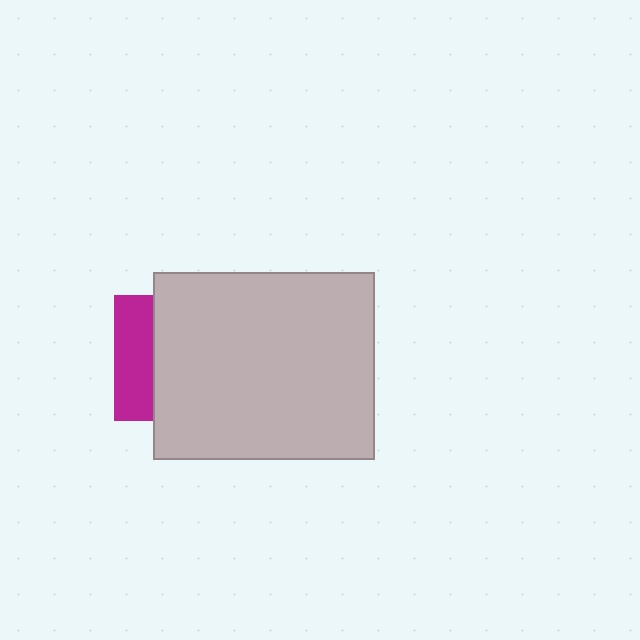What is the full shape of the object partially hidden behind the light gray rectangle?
The partially hidden object is a magenta square.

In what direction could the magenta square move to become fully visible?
The magenta square could move left. That would shift it out from behind the light gray rectangle entirely.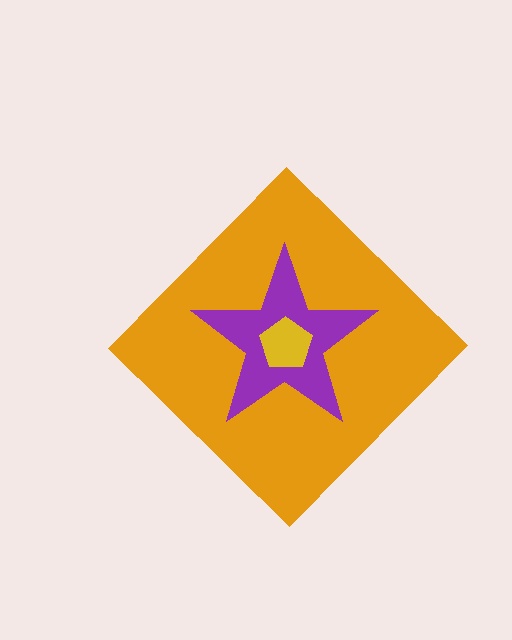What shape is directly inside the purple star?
The yellow pentagon.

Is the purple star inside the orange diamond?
Yes.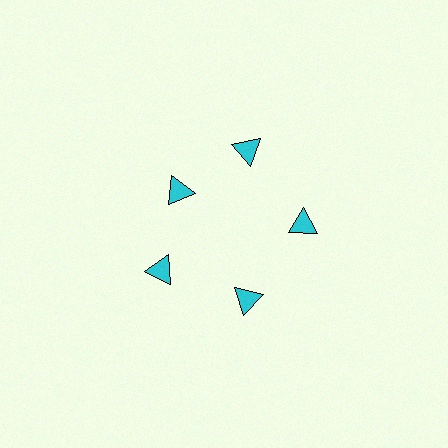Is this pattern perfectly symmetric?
No. The 5 cyan triangles are arranged in a ring, but one element near the 10 o'clock position is pulled inward toward the center, breaking the 5-fold rotational symmetry.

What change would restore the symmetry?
The symmetry would be restored by moving it outward, back onto the ring so that all 5 triangles sit at equal angles and equal distance from the center.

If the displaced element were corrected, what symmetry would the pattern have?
It would have 5-fold rotational symmetry — the pattern would map onto itself every 72 degrees.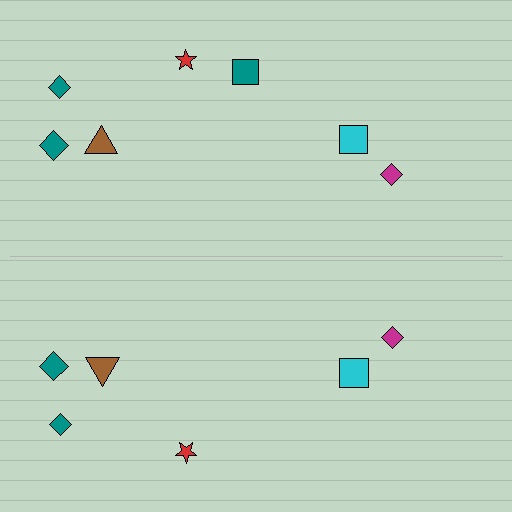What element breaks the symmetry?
A teal square is missing from the bottom side.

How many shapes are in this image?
There are 13 shapes in this image.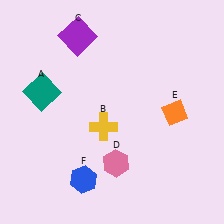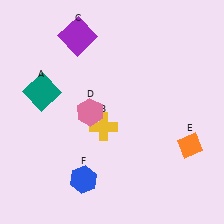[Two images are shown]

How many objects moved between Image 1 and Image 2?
2 objects moved between the two images.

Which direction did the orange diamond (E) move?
The orange diamond (E) moved down.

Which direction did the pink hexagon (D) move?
The pink hexagon (D) moved up.